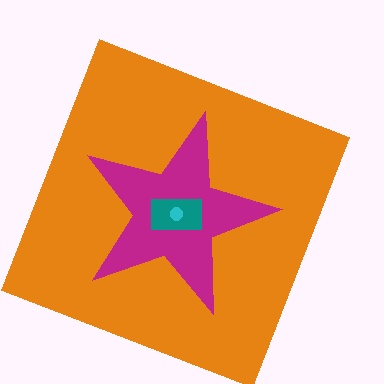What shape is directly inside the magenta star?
The teal rectangle.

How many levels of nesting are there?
4.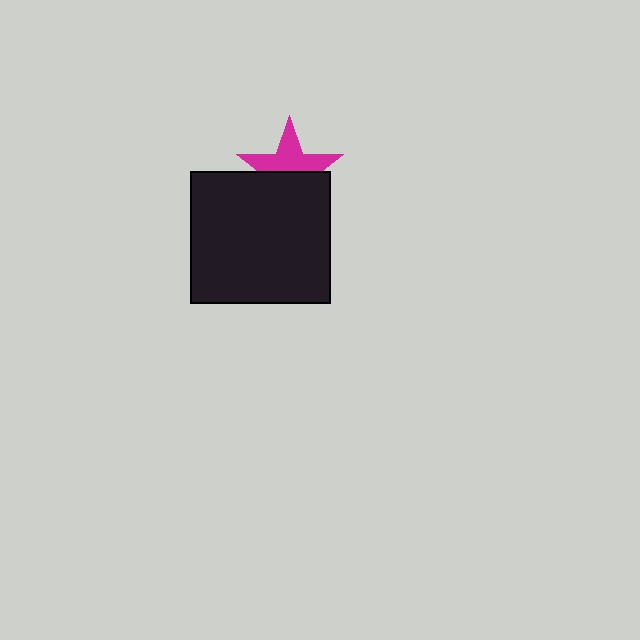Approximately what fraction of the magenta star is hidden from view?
Roughly 46% of the magenta star is hidden behind the black rectangle.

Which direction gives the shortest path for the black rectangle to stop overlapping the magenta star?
Moving down gives the shortest separation.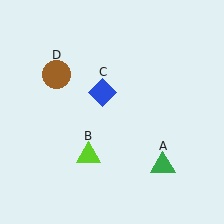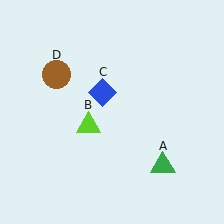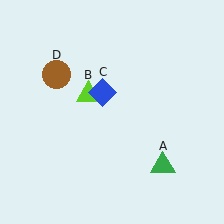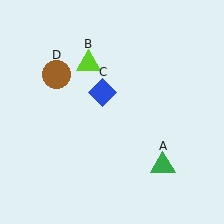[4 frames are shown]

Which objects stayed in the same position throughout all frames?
Green triangle (object A) and blue diamond (object C) and brown circle (object D) remained stationary.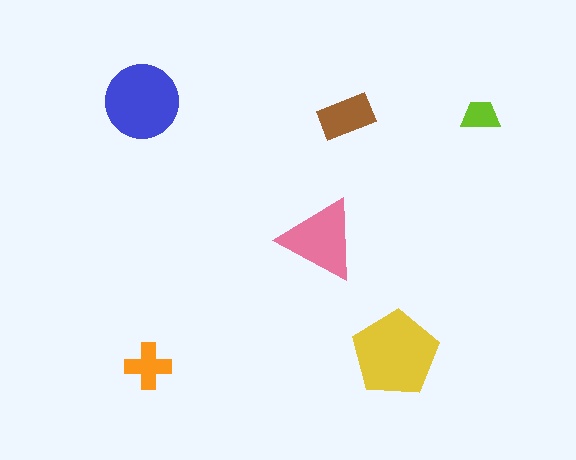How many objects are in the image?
There are 6 objects in the image.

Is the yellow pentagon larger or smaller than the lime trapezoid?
Larger.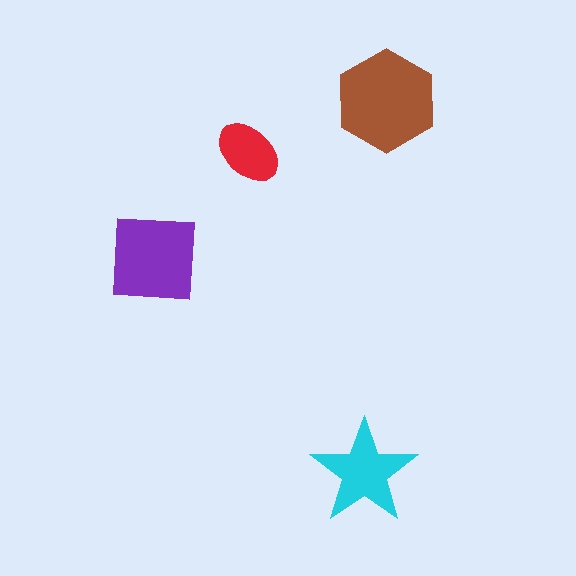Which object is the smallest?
The red ellipse.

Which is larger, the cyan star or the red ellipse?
The cyan star.